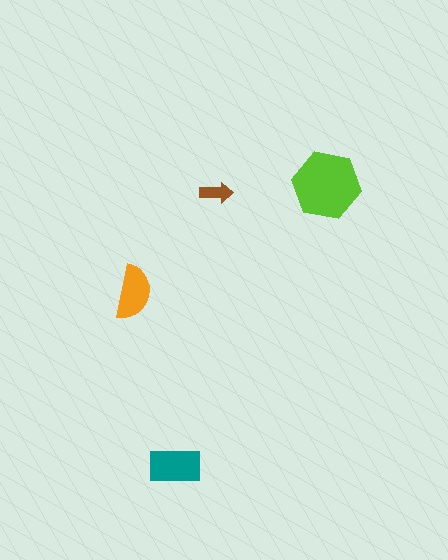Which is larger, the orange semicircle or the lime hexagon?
The lime hexagon.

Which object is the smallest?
The brown arrow.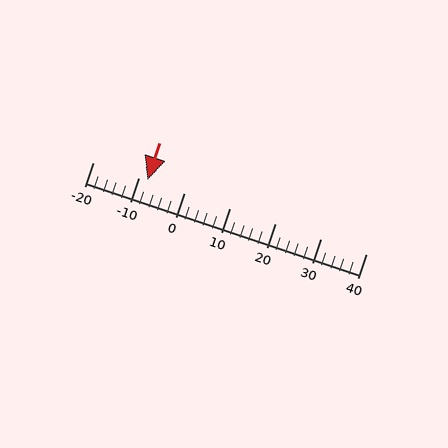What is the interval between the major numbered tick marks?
The major tick marks are spaced 10 units apart.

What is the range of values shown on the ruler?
The ruler shows values from -20 to 40.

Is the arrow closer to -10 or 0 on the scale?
The arrow is closer to -10.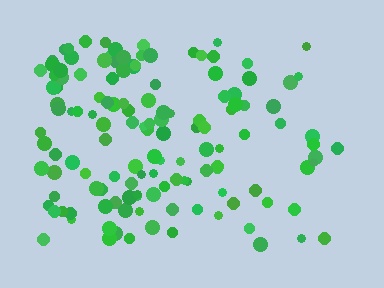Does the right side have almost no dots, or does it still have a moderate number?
Still a moderate number, just noticeably fewer than the left.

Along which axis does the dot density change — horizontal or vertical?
Horizontal.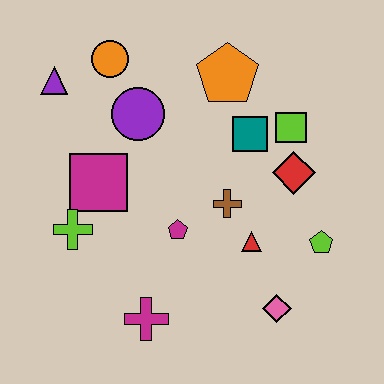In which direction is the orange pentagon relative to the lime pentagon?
The orange pentagon is above the lime pentagon.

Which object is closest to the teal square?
The lime square is closest to the teal square.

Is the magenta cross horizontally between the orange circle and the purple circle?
No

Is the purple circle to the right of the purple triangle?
Yes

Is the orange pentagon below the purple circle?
No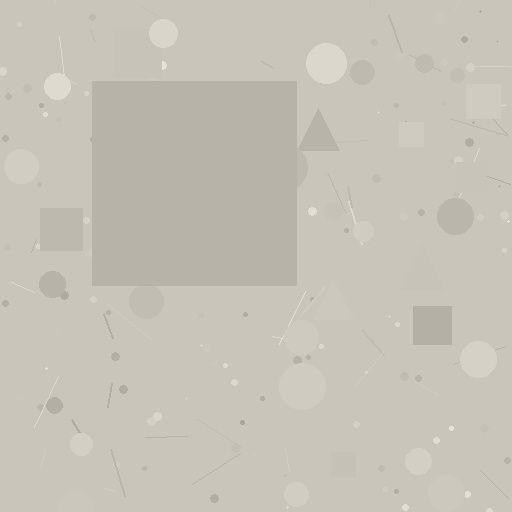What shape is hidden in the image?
A square is hidden in the image.